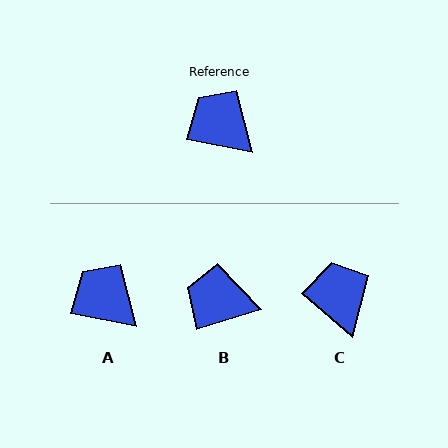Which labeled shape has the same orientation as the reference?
A.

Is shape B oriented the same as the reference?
No, it is off by about 28 degrees.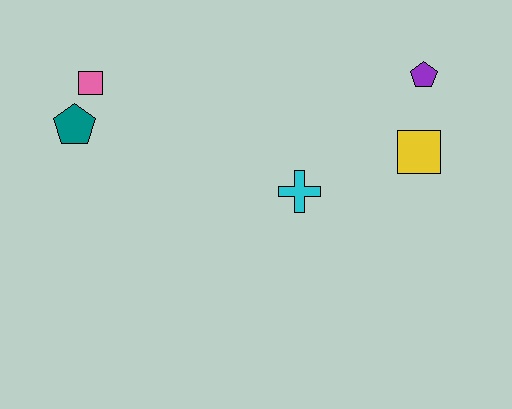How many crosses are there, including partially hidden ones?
There is 1 cross.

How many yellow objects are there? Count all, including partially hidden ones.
There is 1 yellow object.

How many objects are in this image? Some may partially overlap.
There are 5 objects.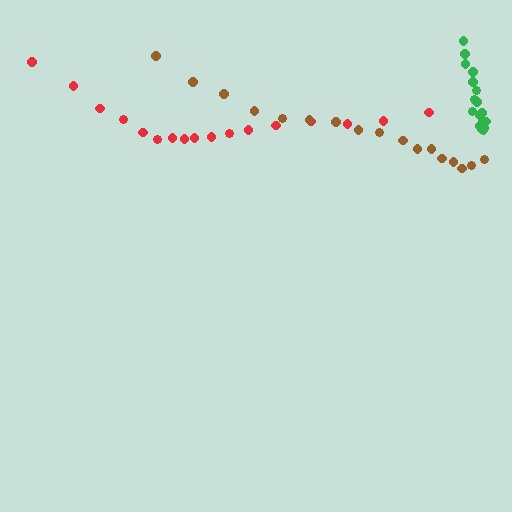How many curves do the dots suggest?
There are 3 distinct paths.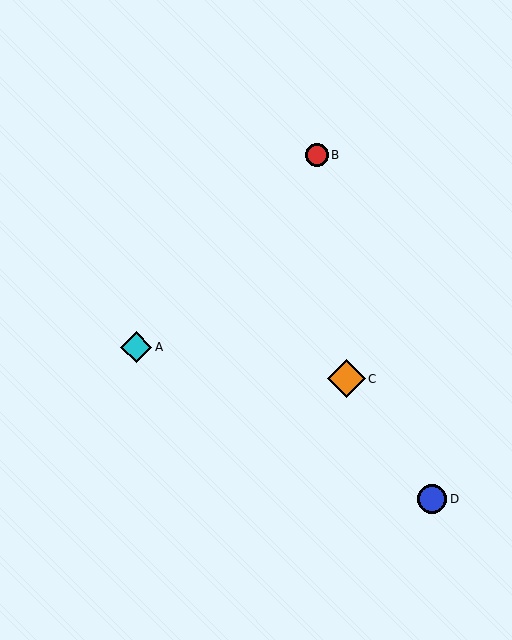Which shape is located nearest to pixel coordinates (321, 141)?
The red circle (labeled B) at (317, 155) is nearest to that location.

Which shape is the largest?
The orange diamond (labeled C) is the largest.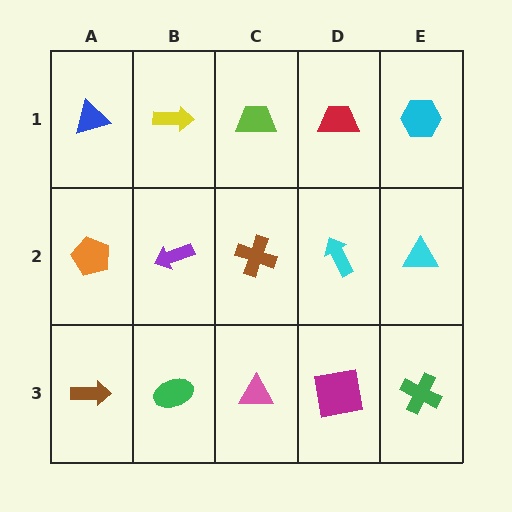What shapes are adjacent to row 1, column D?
A cyan arrow (row 2, column D), a lime trapezoid (row 1, column C), a cyan hexagon (row 1, column E).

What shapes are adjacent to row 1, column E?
A cyan triangle (row 2, column E), a red trapezoid (row 1, column D).